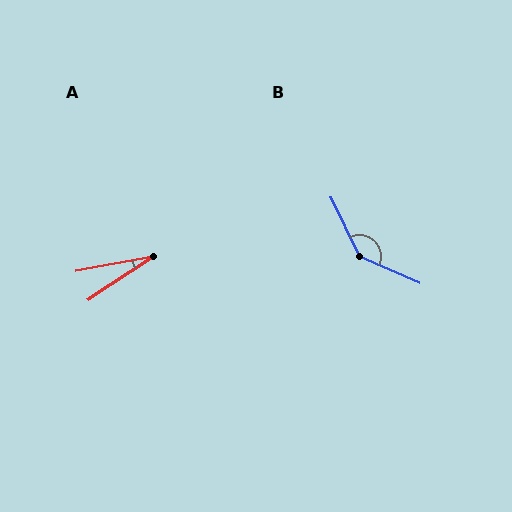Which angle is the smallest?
A, at approximately 22 degrees.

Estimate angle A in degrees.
Approximately 22 degrees.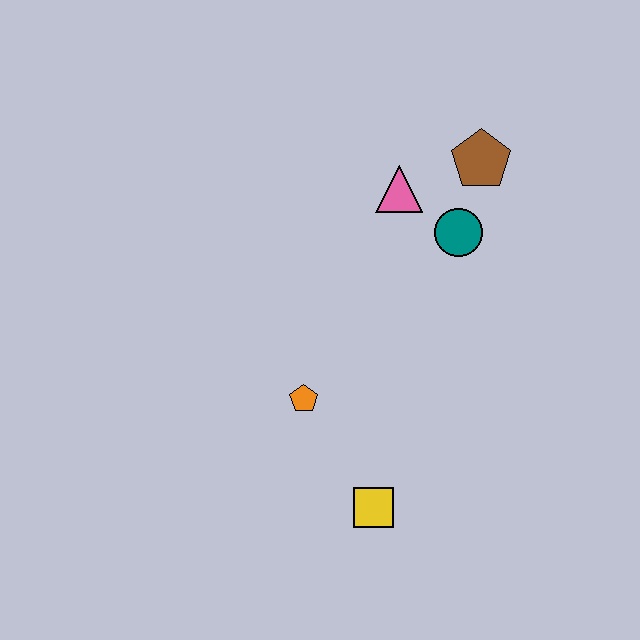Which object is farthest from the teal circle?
The yellow square is farthest from the teal circle.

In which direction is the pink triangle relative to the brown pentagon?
The pink triangle is to the left of the brown pentagon.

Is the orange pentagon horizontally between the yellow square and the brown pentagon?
No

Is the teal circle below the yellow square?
No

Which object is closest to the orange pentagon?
The yellow square is closest to the orange pentagon.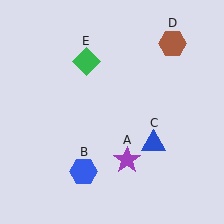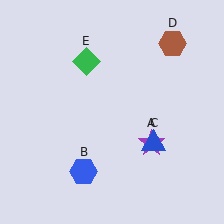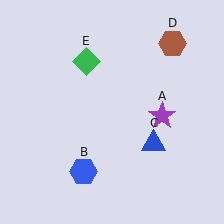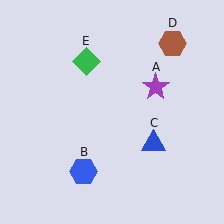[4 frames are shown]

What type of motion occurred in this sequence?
The purple star (object A) rotated counterclockwise around the center of the scene.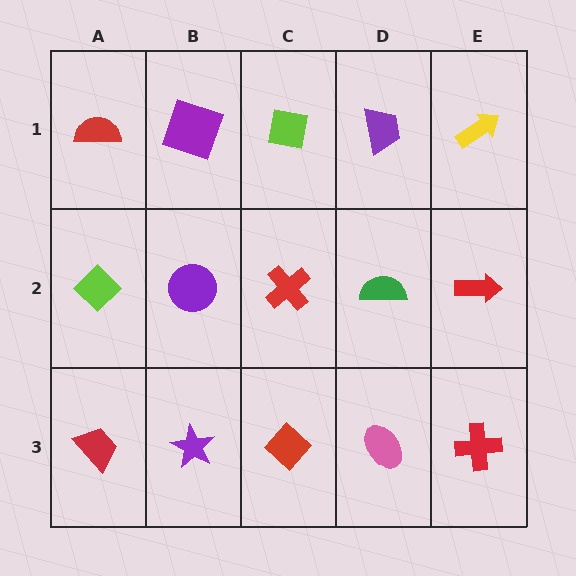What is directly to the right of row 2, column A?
A purple circle.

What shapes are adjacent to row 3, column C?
A red cross (row 2, column C), a purple star (row 3, column B), a pink ellipse (row 3, column D).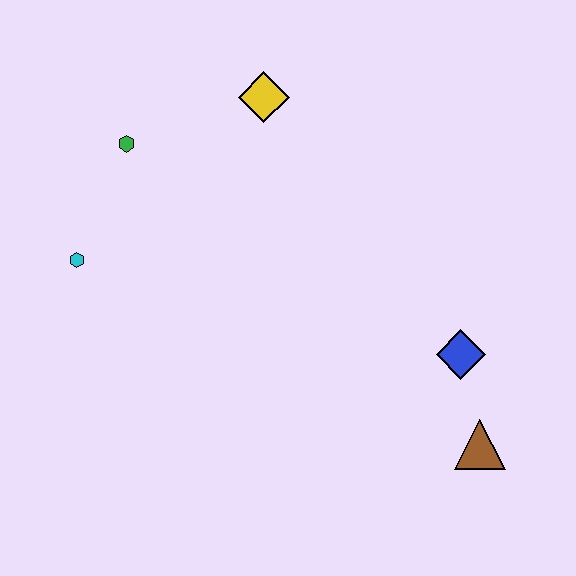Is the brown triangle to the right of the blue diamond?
Yes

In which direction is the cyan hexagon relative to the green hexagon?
The cyan hexagon is below the green hexagon.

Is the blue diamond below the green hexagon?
Yes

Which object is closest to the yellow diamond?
The green hexagon is closest to the yellow diamond.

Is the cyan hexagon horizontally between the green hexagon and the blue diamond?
No